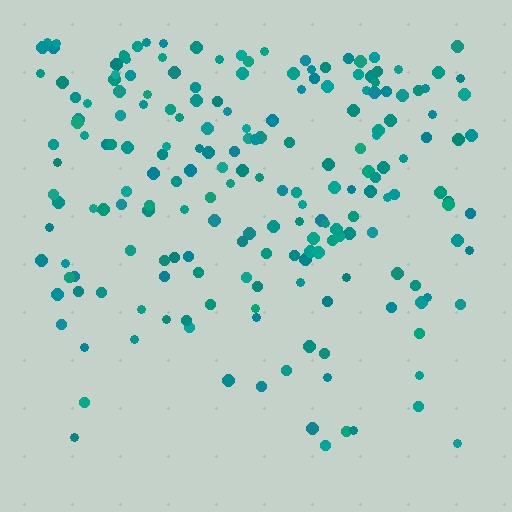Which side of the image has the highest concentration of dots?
The top.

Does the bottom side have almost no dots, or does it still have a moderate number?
Still a moderate number, just noticeably fewer than the top.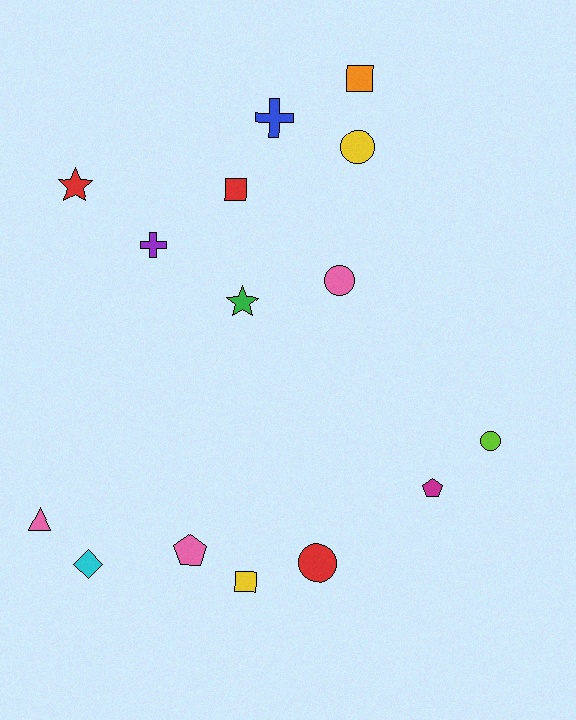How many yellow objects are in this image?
There are 2 yellow objects.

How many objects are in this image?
There are 15 objects.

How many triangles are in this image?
There is 1 triangle.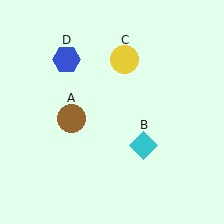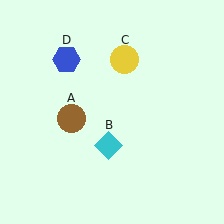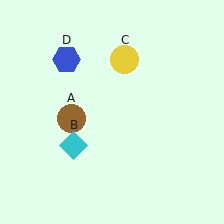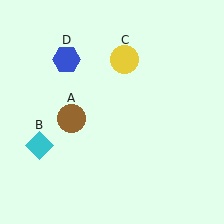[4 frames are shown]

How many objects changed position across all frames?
1 object changed position: cyan diamond (object B).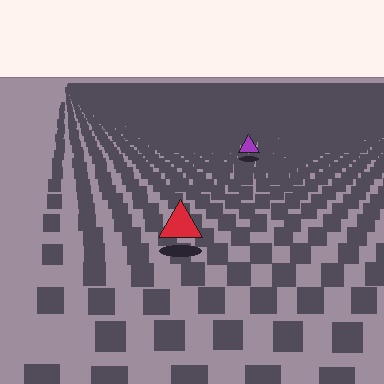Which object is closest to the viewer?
The red triangle is closest. The texture marks near it are larger and more spread out.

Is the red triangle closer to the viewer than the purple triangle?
Yes. The red triangle is closer — you can tell from the texture gradient: the ground texture is coarser near it.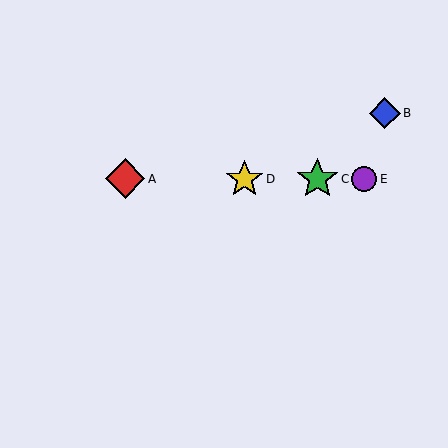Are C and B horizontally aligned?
No, C is at y≈179 and B is at y≈113.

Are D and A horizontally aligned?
Yes, both are at y≈179.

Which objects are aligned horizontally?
Objects A, C, D, E are aligned horizontally.